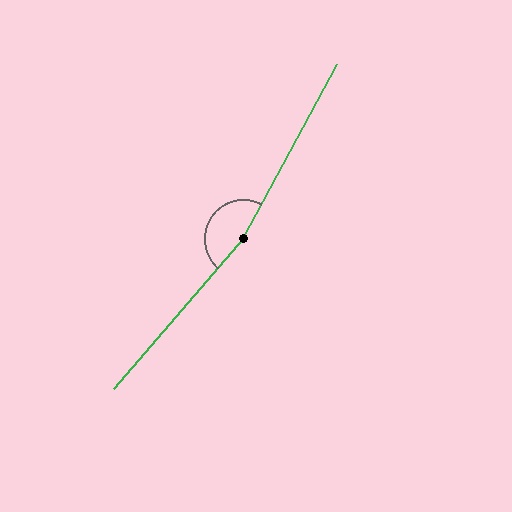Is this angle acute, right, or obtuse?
It is obtuse.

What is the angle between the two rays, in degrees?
Approximately 168 degrees.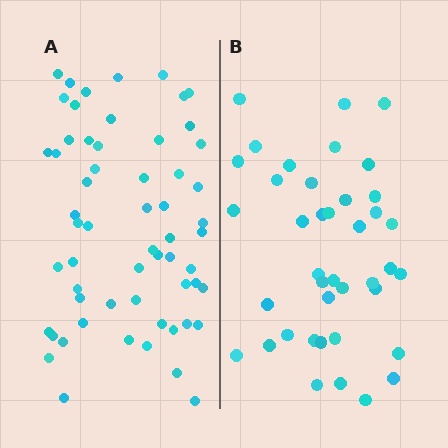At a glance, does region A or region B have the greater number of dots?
Region A (the left region) has more dots.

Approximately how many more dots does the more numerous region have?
Region A has approximately 20 more dots than region B.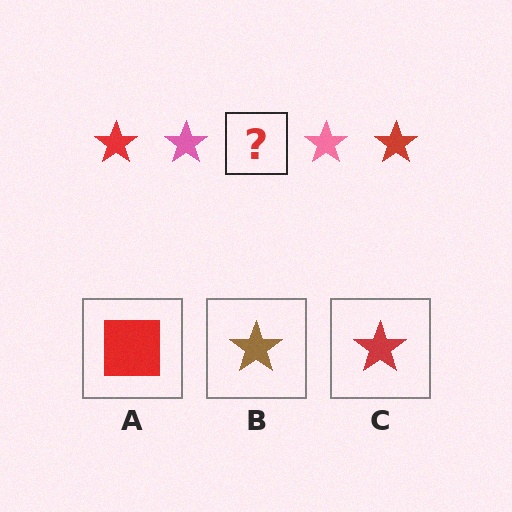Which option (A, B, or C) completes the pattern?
C.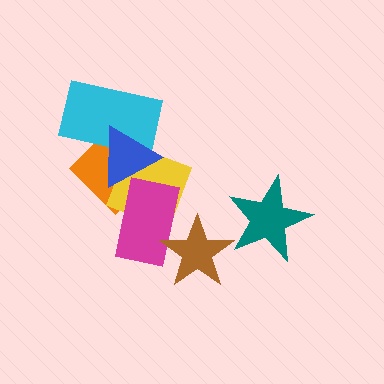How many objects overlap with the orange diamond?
4 objects overlap with the orange diamond.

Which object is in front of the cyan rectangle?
The blue triangle is in front of the cyan rectangle.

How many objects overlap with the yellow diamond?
4 objects overlap with the yellow diamond.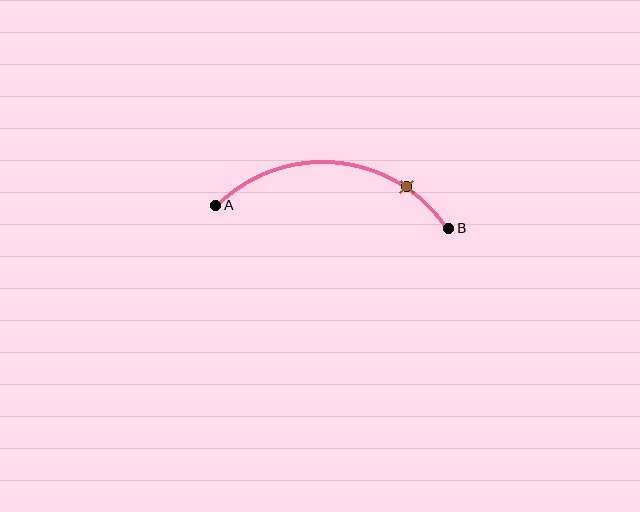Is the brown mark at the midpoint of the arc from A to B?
No. The brown mark lies on the arc but is closer to endpoint B. The arc midpoint would be at the point on the curve equidistant along the arc from both A and B.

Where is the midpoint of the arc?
The arc midpoint is the point on the curve farthest from the straight line joining A and B. It sits above that line.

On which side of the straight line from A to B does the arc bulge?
The arc bulges above the straight line connecting A and B.